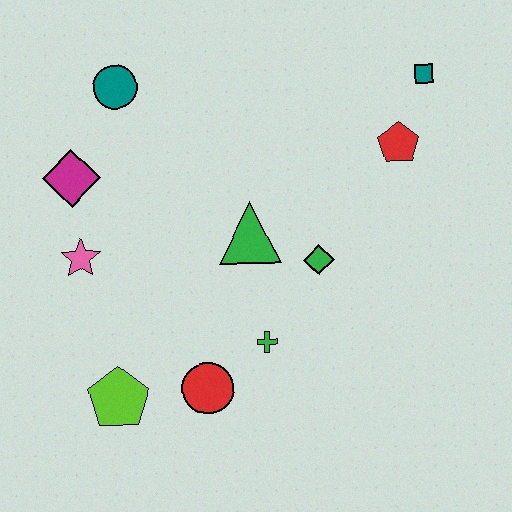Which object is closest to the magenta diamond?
The pink star is closest to the magenta diamond.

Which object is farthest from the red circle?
The teal square is farthest from the red circle.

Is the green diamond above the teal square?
No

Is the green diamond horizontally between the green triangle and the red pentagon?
Yes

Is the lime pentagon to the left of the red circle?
Yes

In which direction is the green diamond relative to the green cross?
The green diamond is above the green cross.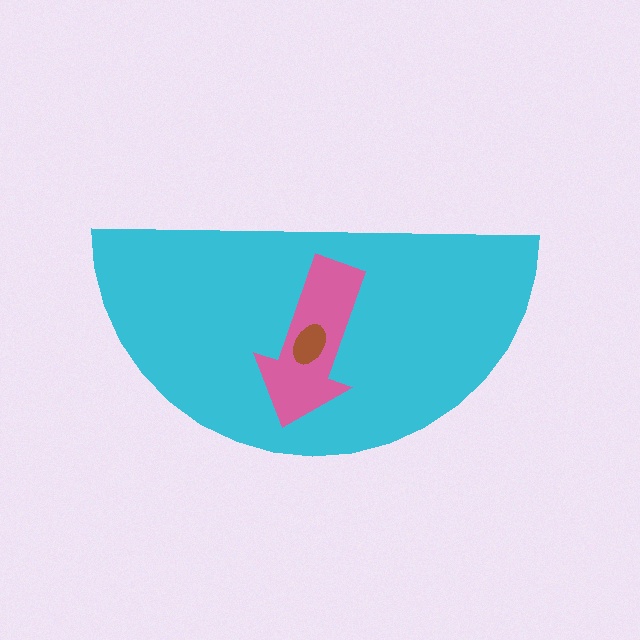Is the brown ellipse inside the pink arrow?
Yes.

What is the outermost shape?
The cyan semicircle.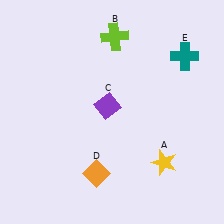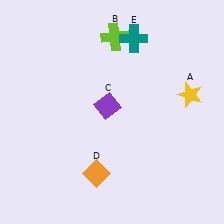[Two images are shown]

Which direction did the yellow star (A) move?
The yellow star (A) moved up.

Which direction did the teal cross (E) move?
The teal cross (E) moved left.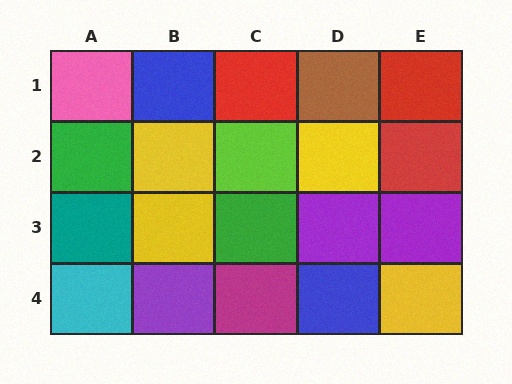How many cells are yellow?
4 cells are yellow.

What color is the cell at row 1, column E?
Red.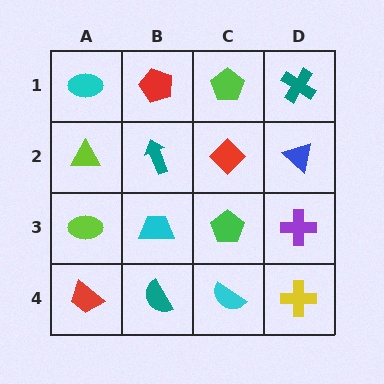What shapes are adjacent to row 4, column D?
A purple cross (row 3, column D), a cyan semicircle (row 4, column C).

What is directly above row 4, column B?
A cyan trapezoid.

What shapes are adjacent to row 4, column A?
A lime ellipse (row 3, column A), a teal semicircle (row 4, column B).